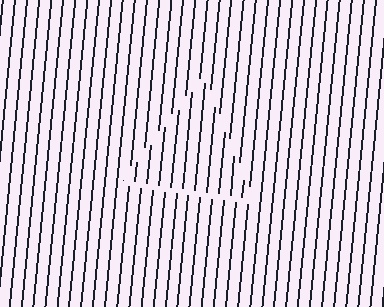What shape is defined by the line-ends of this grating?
An illusory triangle. The interior of the shape contains the same grating, shifted by half a period — the contour is defined by the phase discontinuity where line-ends from the inner and outer gratings abut.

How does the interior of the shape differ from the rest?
The interior of the shape contains the same grating, shifted by half a period — the contour is defined by the phase discontinuity where line-ends from the inner and outer gratings abut.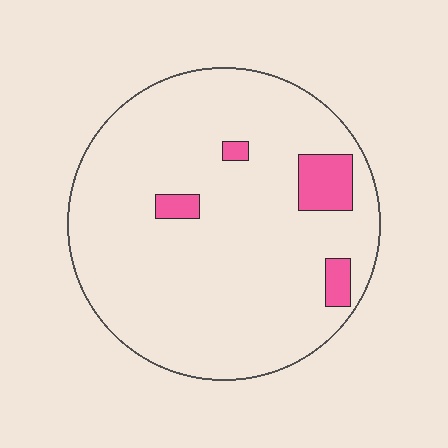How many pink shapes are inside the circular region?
4.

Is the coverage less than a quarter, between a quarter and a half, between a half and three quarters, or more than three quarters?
Less than a quarter.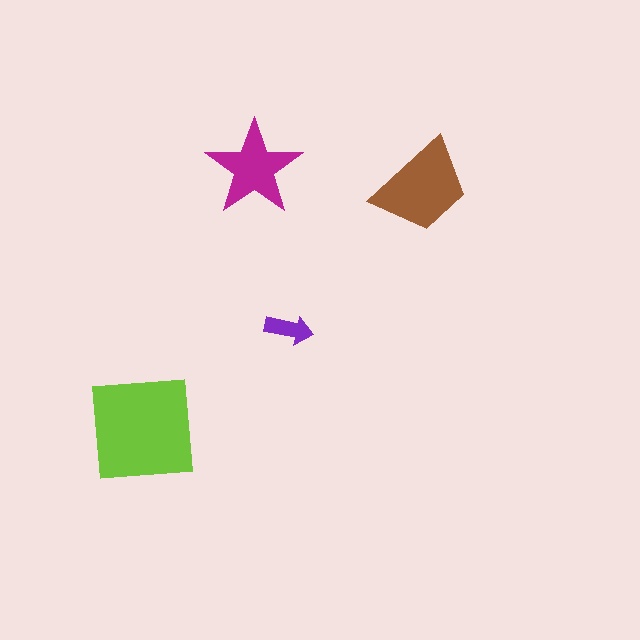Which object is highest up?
The magenta star is topmost.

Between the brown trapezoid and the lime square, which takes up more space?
The lime square.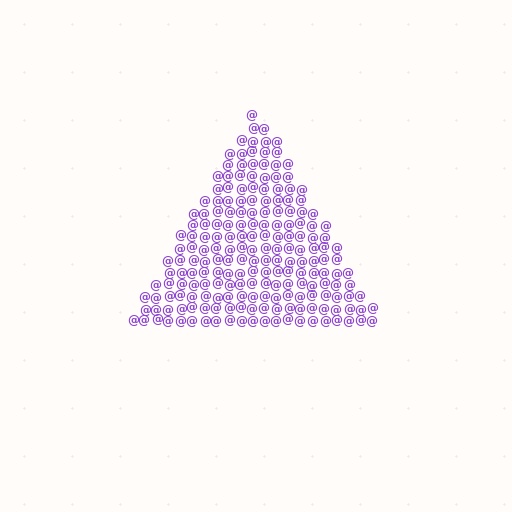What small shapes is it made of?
It is made of small at signs.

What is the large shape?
The large shape is a triangle.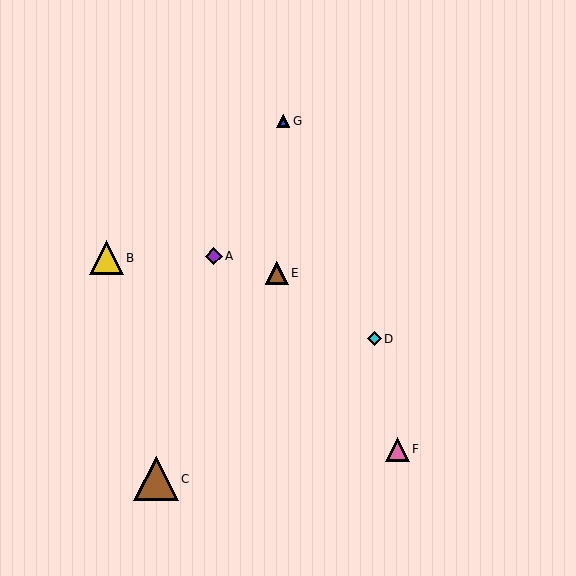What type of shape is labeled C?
Shape C is a brown triangle.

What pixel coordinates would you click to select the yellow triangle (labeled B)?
Click at (106, 258) to select the yellow triangle B.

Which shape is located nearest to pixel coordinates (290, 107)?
The blue triangle (labeled G) at (283, 121) is nearest to that location.